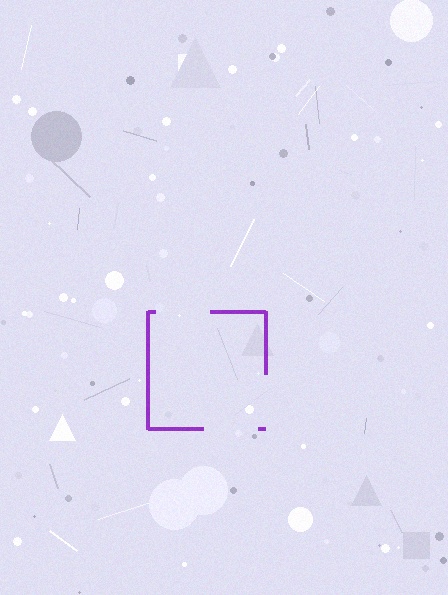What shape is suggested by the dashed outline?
The dashed outline suggests a square.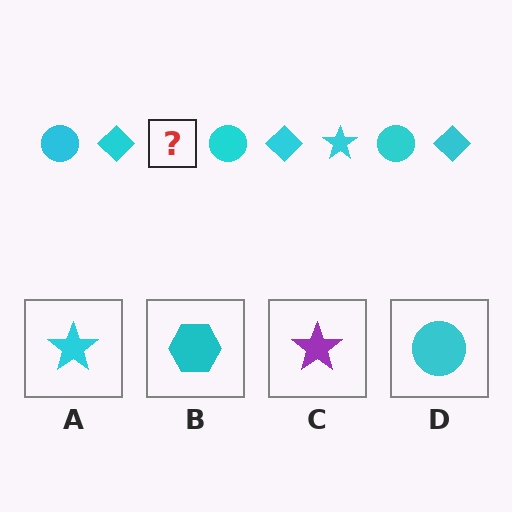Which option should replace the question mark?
Option A.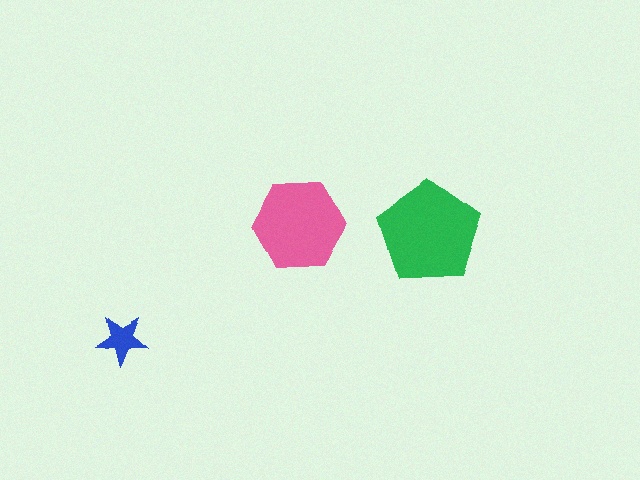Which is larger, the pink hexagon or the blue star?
The pink hexagon.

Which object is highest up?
The pink hexagon is topmost.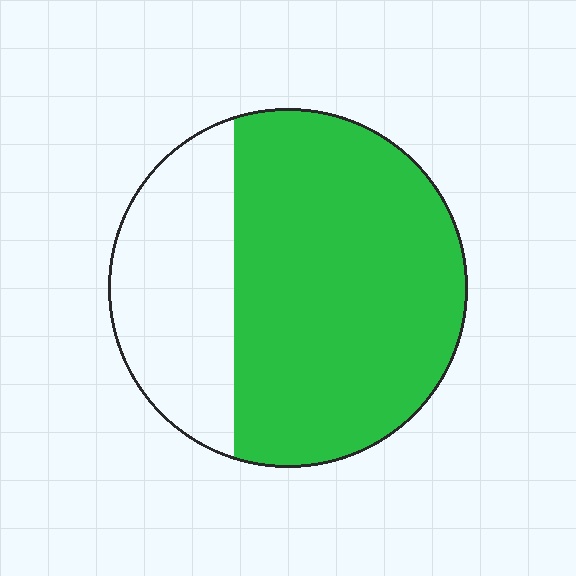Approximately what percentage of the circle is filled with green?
Approximately 70%.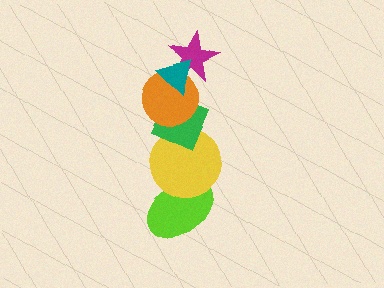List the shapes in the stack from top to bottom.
From top to bottom: the teal triangle, the magenta star, the orange circle, the green diamond, the yellow circle, the lime ellipse.